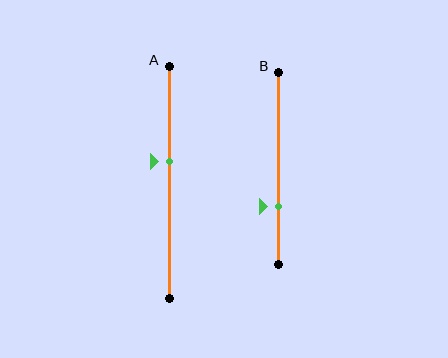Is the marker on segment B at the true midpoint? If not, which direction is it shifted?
No, the marker on segment B is shifted downward by about 20% of the segment length.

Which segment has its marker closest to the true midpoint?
Segment A has its marker closest to the true midpoint.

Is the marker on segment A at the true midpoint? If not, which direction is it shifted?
No, the marker on segment A is shifted upward by about 9% of the segment length.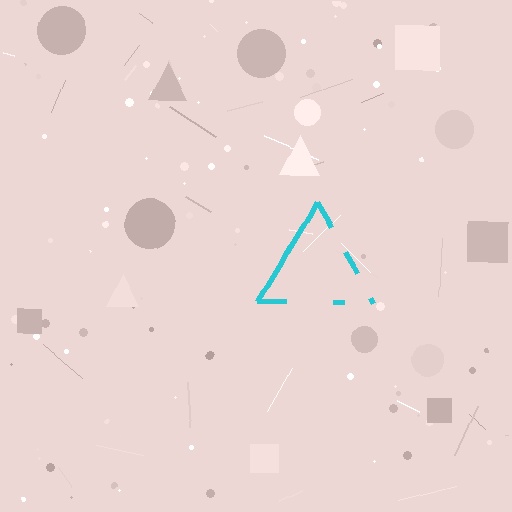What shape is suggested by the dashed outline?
The dashed outline suggests a triangle.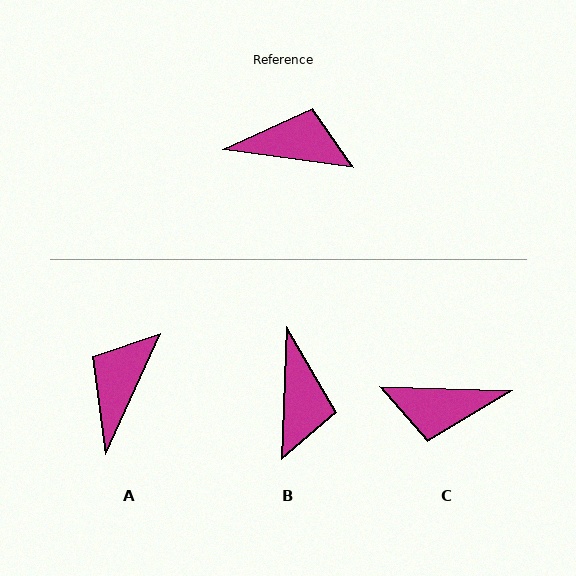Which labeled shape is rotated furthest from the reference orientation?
C, about 174 degrees away.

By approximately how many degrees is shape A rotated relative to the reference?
Approximately 73 degrees counter-clockwise.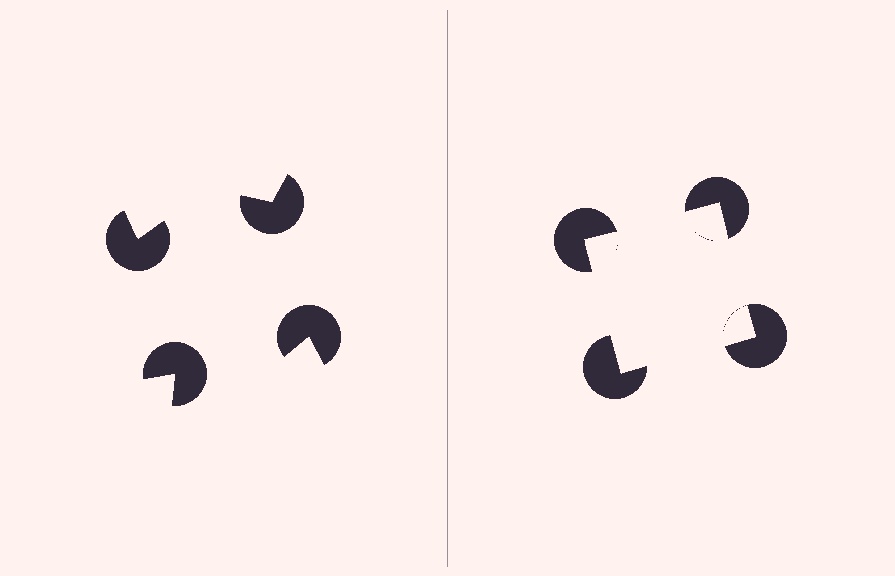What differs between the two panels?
The pac-man discs are positioned identically on both sides; only the wedge orientations differ. On the right they align to a square; on the left they are misaligned.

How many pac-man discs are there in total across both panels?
8 — 4 on each side.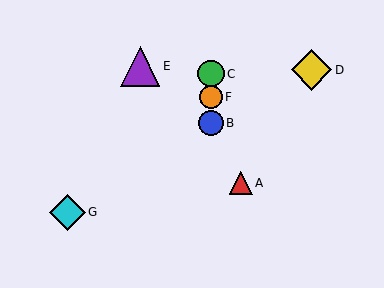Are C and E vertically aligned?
No, C is at x≈211 and E is at x≈140.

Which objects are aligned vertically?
Objects B, C, F are aligned vertically.